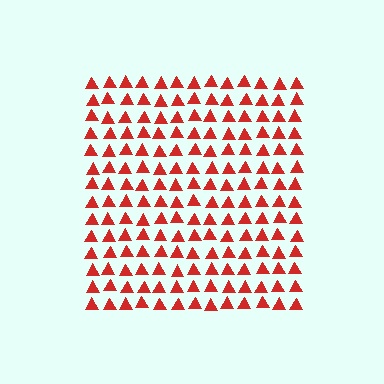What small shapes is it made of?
It is made of small triangles.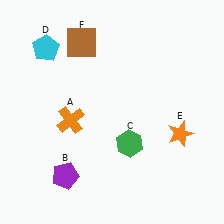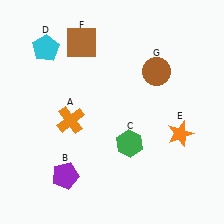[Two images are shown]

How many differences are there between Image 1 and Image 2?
There is 1 difference between the two images.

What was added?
A brown circle (G) was added in Image 2.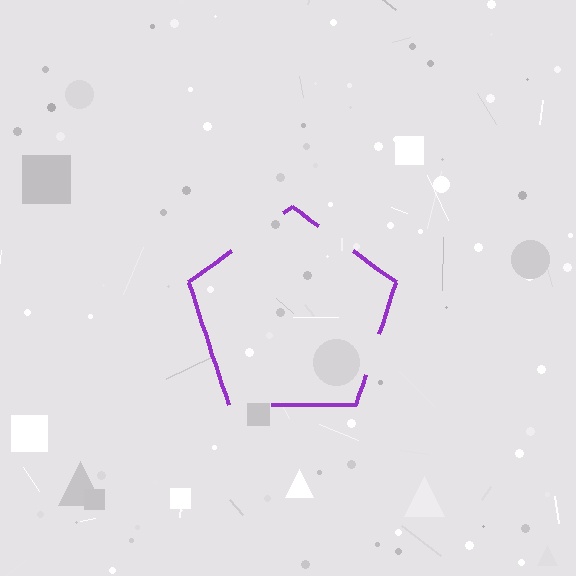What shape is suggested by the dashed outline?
The dashed outline suggests a pentagon.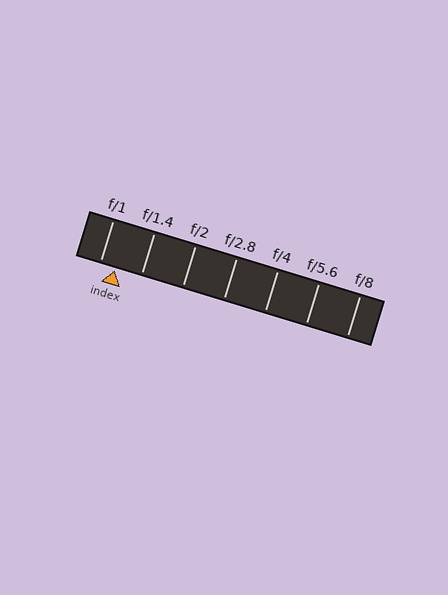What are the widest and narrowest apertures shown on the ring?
The widest aperture shown is f/1 and the narrowest is f/8.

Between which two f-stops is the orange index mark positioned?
The index mark is between f/1 and f/1.4.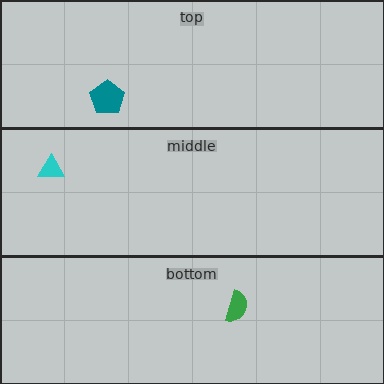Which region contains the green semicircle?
The bottom region.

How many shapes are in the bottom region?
1.